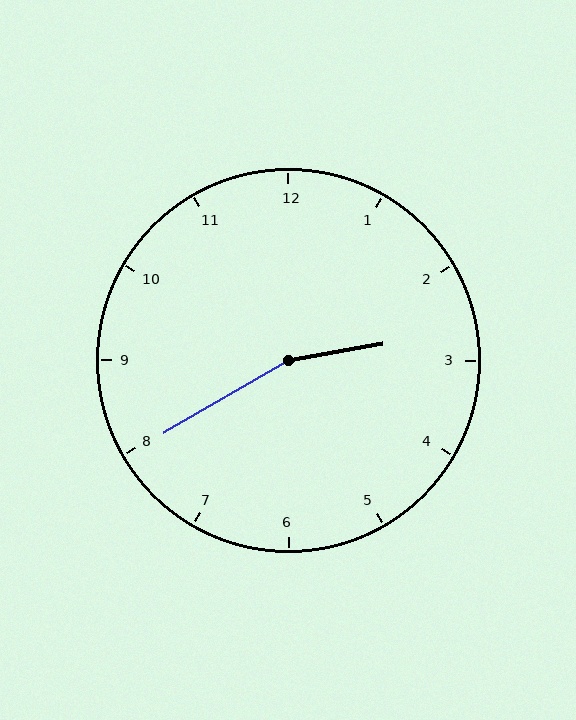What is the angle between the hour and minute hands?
Approximately 160 degrees.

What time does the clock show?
2:40.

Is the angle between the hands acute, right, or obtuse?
It is obtuse.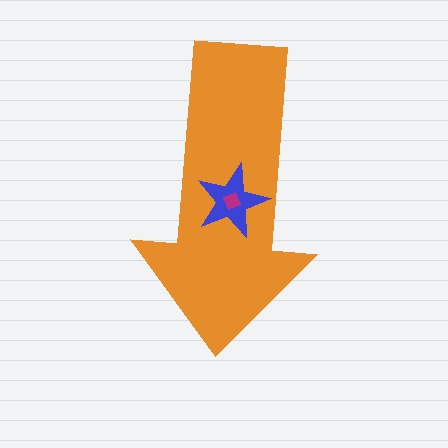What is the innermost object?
The magenta diamond.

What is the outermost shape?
The orange arrow.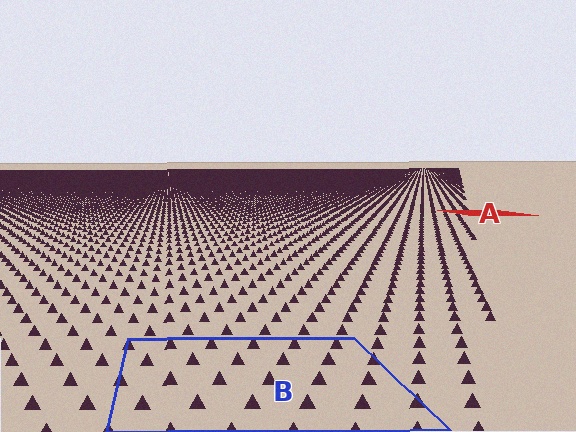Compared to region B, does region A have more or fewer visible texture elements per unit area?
Region A has more texture elements per unit area — they are packed more densely because it is farther away.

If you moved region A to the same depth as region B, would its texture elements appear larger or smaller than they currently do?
They would appear larger. At a closer depth, the same texture elements are projected at a bigger on-screen size.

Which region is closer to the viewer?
Region B is closer. The texture elements there are larger and more spread out.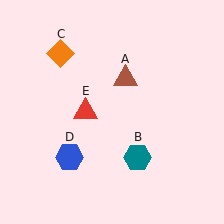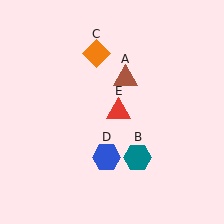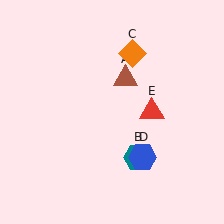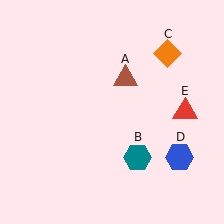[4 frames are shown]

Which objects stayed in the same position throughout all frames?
Brown triangle (object A) and teal hexagon (object B) remained stationary.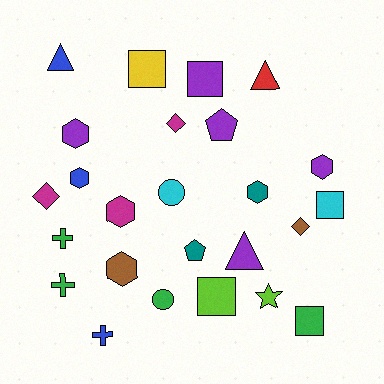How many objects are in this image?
There are 25 objects.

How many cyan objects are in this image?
There are 2 cyan objects.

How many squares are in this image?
There are 5 squares.